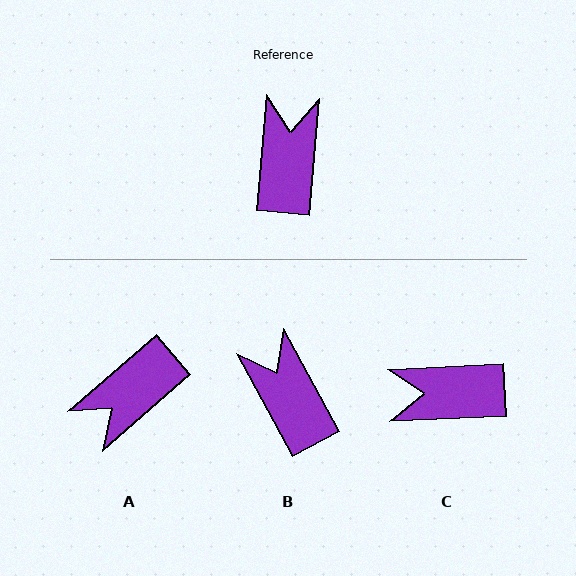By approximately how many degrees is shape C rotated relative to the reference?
Approximately 98 degrees counter-clockwise.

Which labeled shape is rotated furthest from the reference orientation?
A, about 136 degrees away.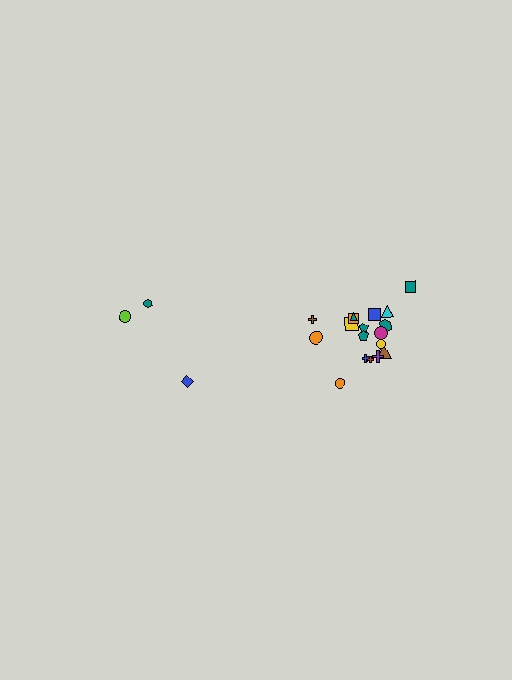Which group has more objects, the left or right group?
The right group.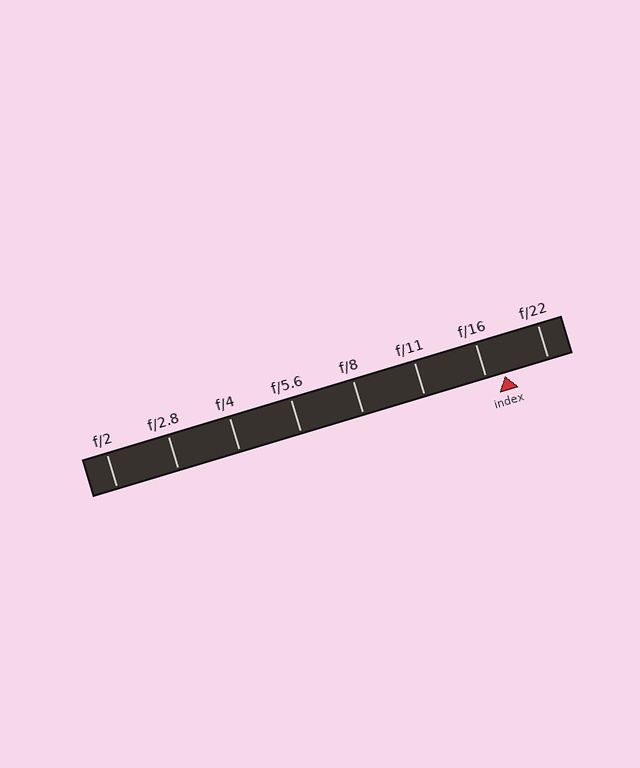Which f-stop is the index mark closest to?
The index mark is closest to f/16.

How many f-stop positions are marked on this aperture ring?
There are 8 f-stop positions marked.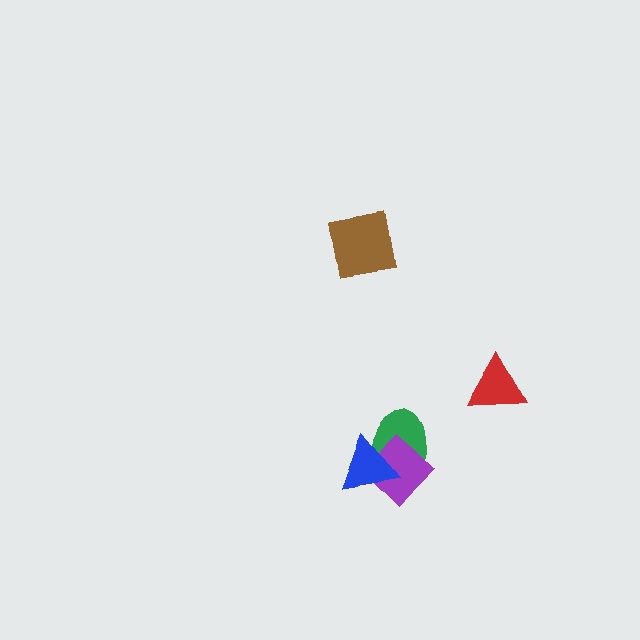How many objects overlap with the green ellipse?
2 objects overlap with the green ellipse.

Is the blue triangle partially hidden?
No, no other shape covers it.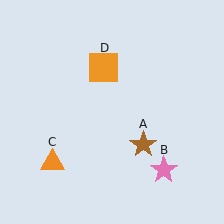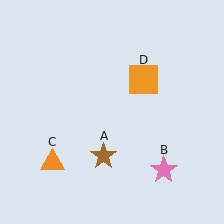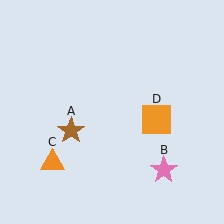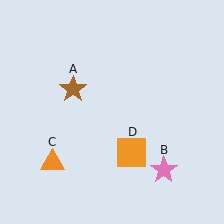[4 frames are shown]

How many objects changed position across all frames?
2 objects changed position: brown star (object A), orange square (object D).